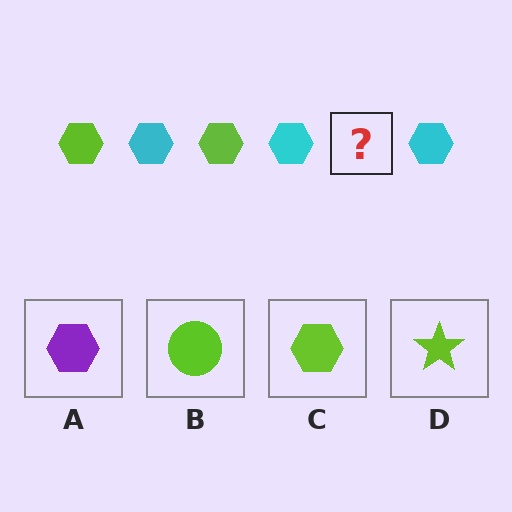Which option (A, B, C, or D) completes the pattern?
C.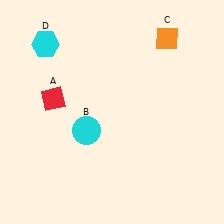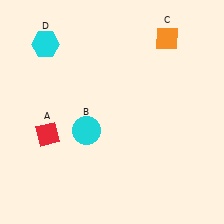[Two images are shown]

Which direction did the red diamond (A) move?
The red diamond (A) moved down.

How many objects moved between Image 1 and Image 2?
1 object moved between the two images.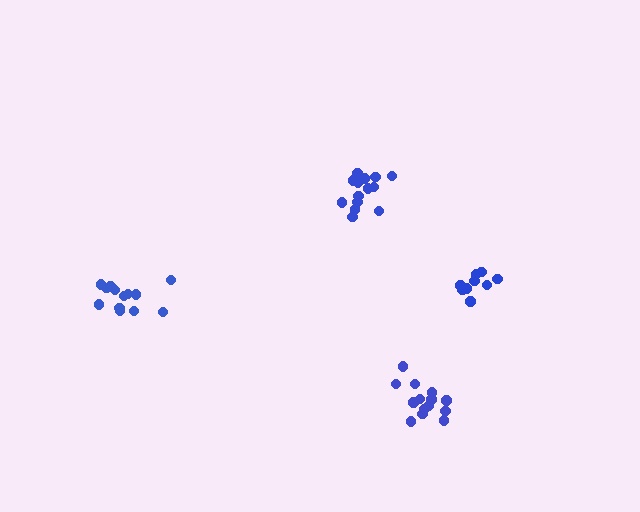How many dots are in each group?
Group 1: 13 dots, Group 2: 10 dots, Group 3: 14 dots, Group 4: 14 dots (51 total).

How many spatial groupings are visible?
There are 4 spatial groupings.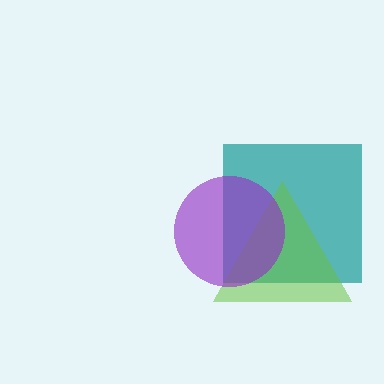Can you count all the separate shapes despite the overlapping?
Yes, there are 3 separate shapes.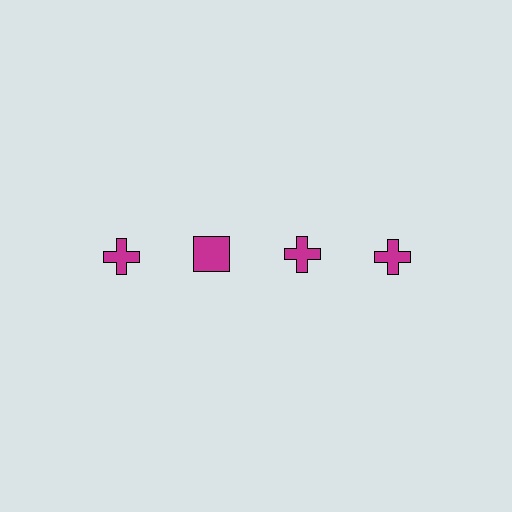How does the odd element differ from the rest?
It has a different shape: square instead of cross.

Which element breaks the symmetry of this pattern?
The magenta square in the top row, second from left column breaks the symmetry. All other shapes are magenta crosses.